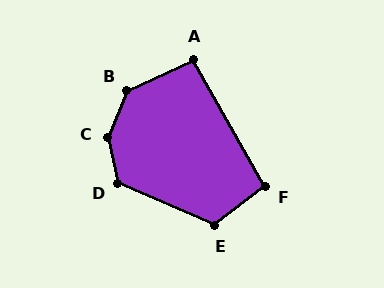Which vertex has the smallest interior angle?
A, at approximately 94 degrees.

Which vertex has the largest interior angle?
C, at approximately 147 degrees.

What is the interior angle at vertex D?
Approximately 125 degrees (obtuse).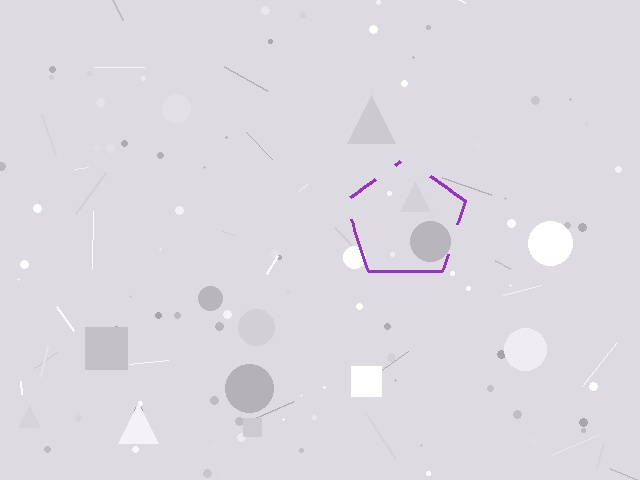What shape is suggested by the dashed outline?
The dashed outline suggests a pentagon.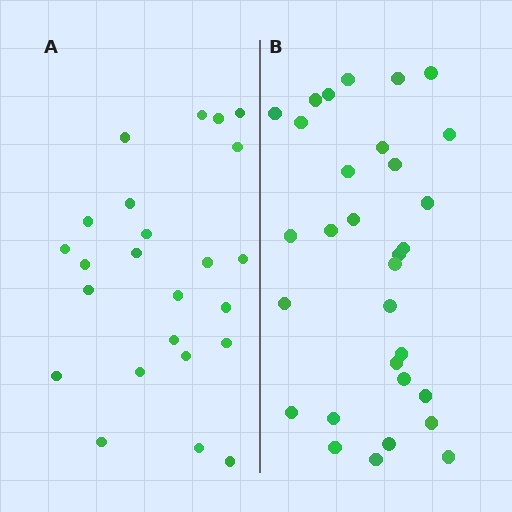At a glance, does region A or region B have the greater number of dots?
Region B (the right region) has more dots.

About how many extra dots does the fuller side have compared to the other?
Region B has roughly 8 or so more dots than region A.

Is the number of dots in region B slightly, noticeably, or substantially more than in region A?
Region B has noticeably more, but not dramatically so. The ratio is roughly 1.3 to 1.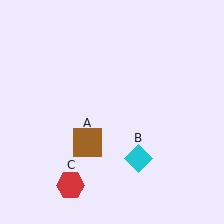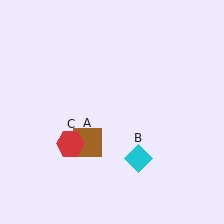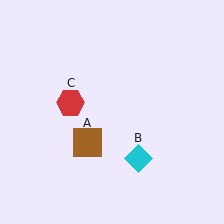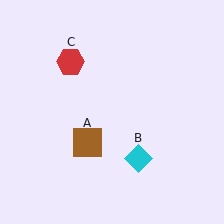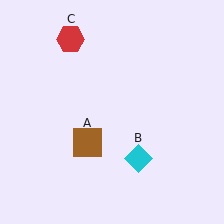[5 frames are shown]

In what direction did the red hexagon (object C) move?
The red hexagon (object C) moved up.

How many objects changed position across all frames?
1 object changed position: red hexagon (object C).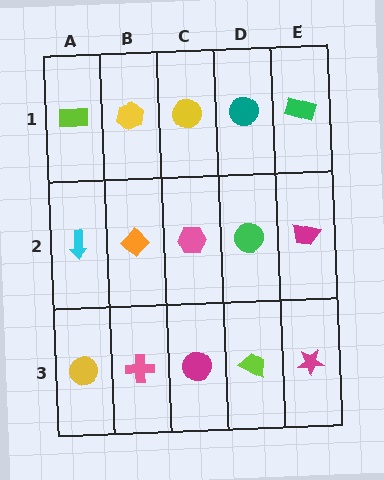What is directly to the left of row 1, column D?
A yellow circle.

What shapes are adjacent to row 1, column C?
A pink hexagon (row 2, column C), a yellow hexagon (row 1, column B), a teal circle (row 1, column D).